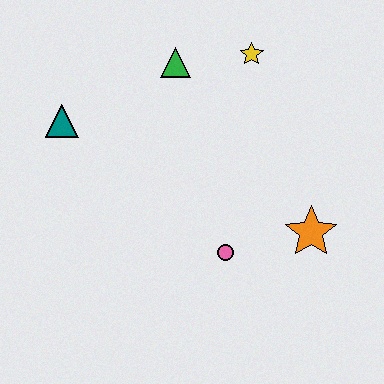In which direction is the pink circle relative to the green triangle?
The pink circle is below the green triangle.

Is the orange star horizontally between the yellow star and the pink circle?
No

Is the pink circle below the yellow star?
Yes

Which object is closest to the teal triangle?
The green triangle is closest to the teal triangle.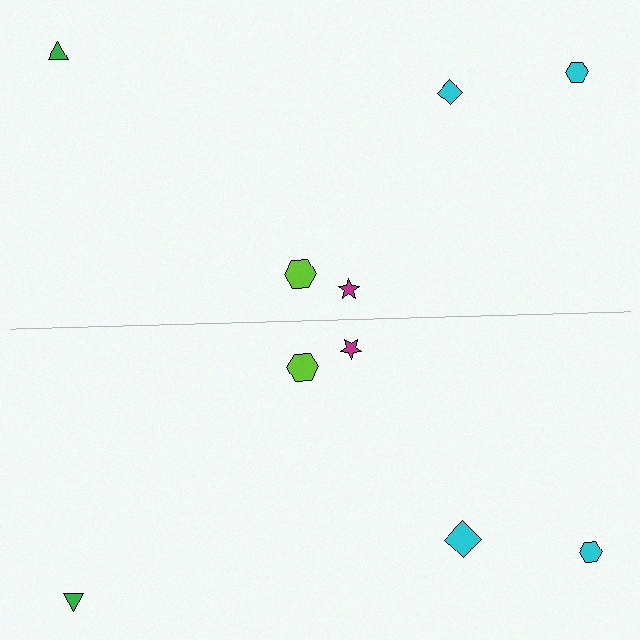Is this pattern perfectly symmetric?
No, the pattern is not perfectly symmetric. The cyan diamond on the bottom side has a different size than its mirror counterpart.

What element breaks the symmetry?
The cyan diamond on the bottom side has a different size than its mirror counterpart.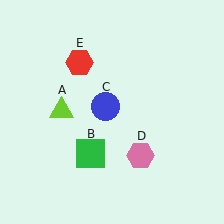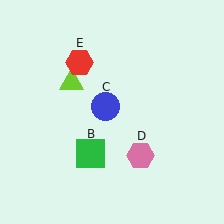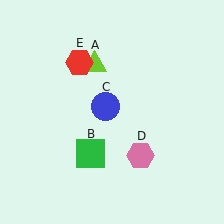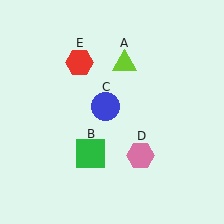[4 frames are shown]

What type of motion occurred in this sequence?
The lime triangle (object A) rotated clockwise around the center of the scene.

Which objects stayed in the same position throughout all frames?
Green square (object B) and blue circle (object C) and pink hexagon (object D) and red hexagon (object E) remained stationary.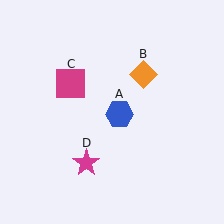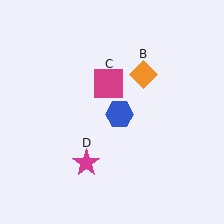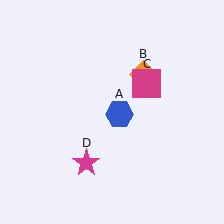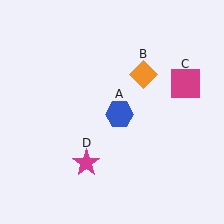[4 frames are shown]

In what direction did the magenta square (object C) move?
The magenta square (object C) moved right.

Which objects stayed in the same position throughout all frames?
Blue hexagon (object A) and orange diamond (object B) and magenta star (object D) remained stationary.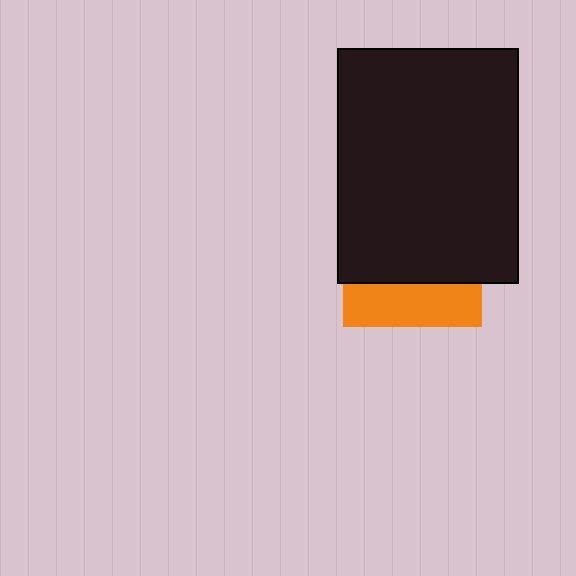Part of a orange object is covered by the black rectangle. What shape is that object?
It is a square.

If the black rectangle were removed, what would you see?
You would see the complete orange square.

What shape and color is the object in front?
The object in front is a black rectangle.